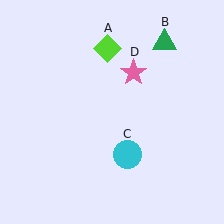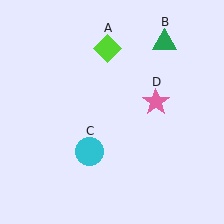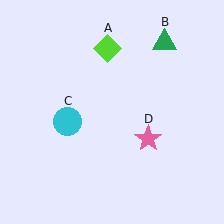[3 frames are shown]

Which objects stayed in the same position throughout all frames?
Lime diamond (object A) and green triangle (object B) remained stationary.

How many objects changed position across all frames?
2 objects changed position: cyan circle (object C), pink star (object D).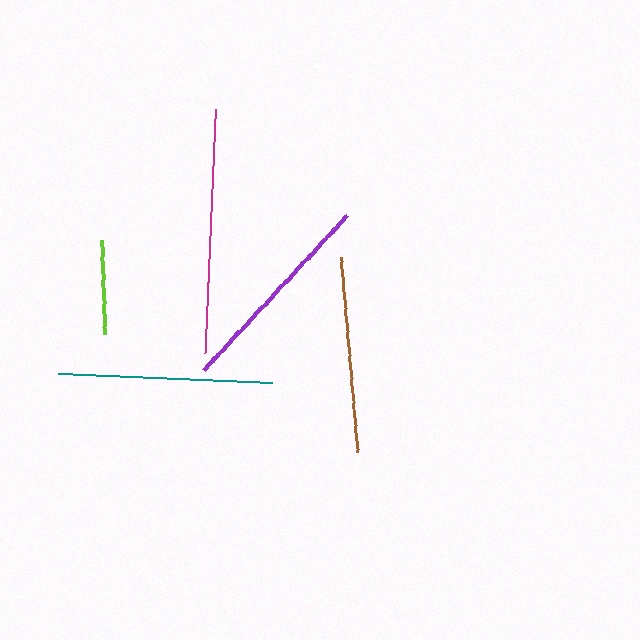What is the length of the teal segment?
The teal segment is approximately 213 pixels long.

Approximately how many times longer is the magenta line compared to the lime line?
The magenta line is approximately 2.6 times the length of the lime line.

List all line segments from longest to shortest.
From longest to shortest: magenta, teal, purple, brown, lime.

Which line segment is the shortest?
The lime line is the shortest at approximately 94 pixels.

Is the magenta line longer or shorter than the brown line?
The magenta line is longer than the brown line.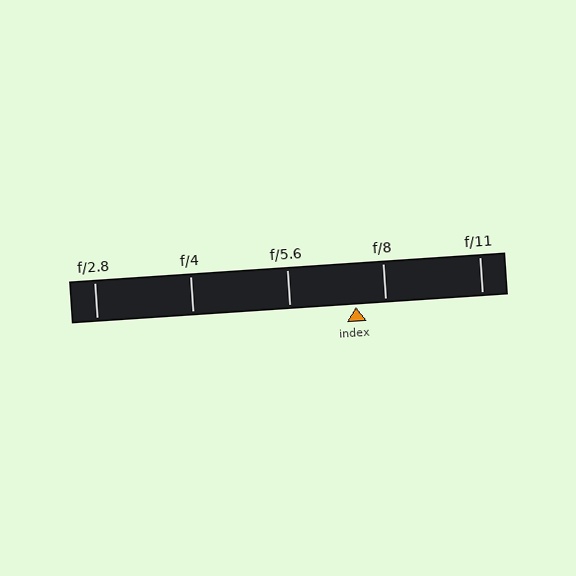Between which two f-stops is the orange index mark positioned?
The index mark is between f/5.6 and f/8.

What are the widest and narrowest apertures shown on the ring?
The widest aperture shown is f/2.8 and the narrowest is f/11.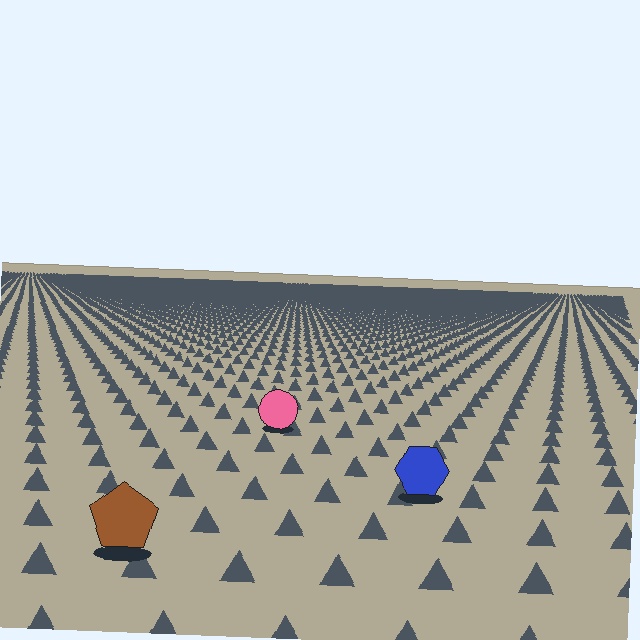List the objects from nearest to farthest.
From nearest to farthest: the brown pentagon, the blue hexagon, the pink circle.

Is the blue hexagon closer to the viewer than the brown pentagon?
No. The brown pentagon is closer — you can tell from the texture gradient: the ground texture is coarser near it.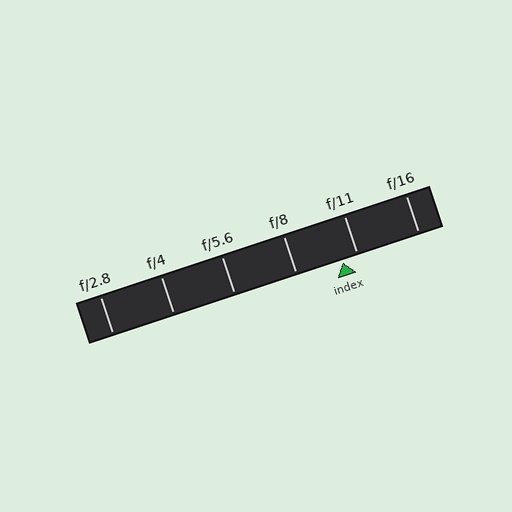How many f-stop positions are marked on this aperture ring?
There are 6 f-stop positions marked.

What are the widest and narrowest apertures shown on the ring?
The widest aperture shown is f/2.8 and the narrowest is f/16.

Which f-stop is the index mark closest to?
The index mark is closest to f/11.